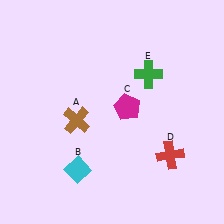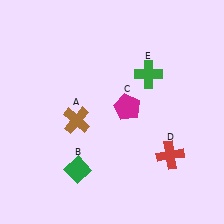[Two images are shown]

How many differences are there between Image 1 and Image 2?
There is 1 difference between the two images.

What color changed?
The diamond (B) changed from cyan in Image 1 to green in Image 2.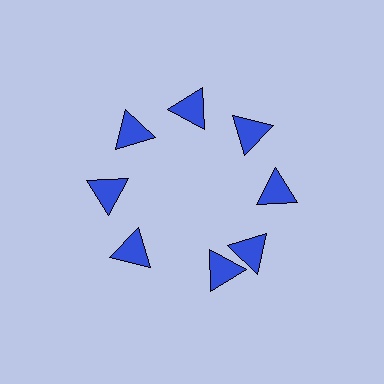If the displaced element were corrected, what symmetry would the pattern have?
It would have 8-fold rotational symmetry — the pattern would map onto itself every 45 degrees.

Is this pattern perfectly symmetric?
No. The 8 blue triangles are arranged in a ring, but one element near the 6 o'clock position is rotated out of alignment along the ring, breaking the 8-fold rotational symmetry.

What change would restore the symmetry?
The symmetry would be restored by rotating it back into even spacing with its neighbors so that all 8 triangles sit at equal angles and equal distance from the center.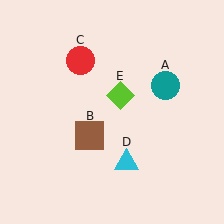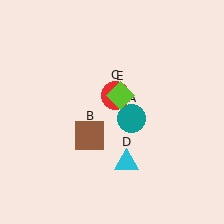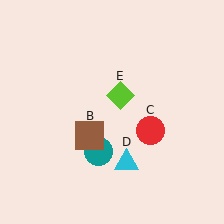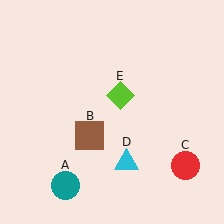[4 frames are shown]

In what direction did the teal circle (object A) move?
The teal circle (object A) moved down and to the left.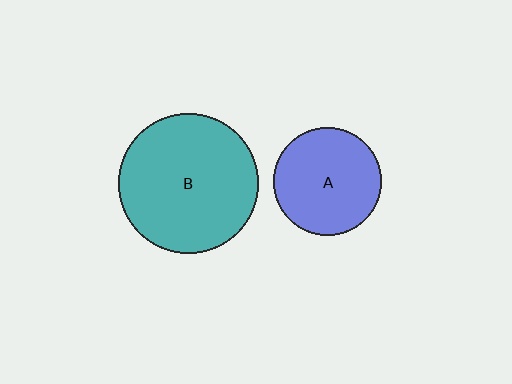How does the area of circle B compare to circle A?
Approximately 1.7 times.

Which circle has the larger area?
Circle B (teal).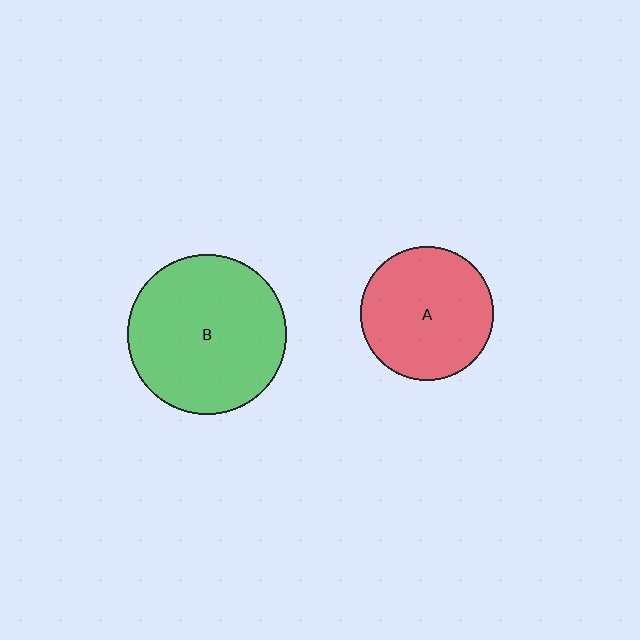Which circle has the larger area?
Circle B (green).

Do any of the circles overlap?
No, none of the circles overlap.